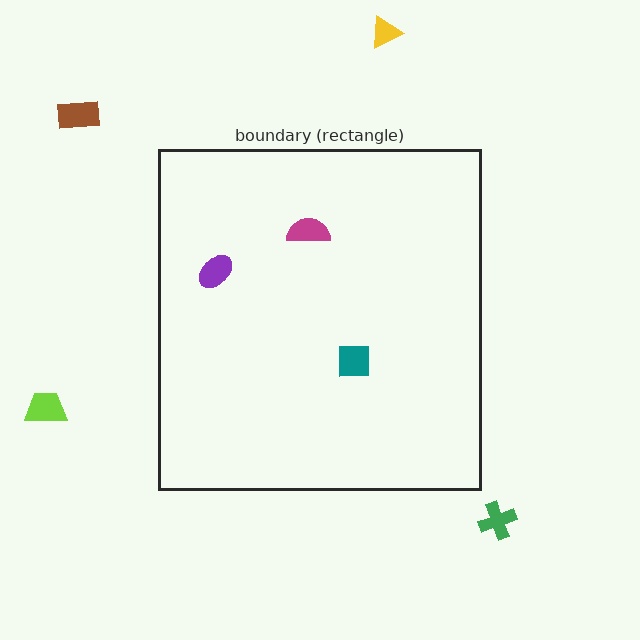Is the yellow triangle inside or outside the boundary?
Outside.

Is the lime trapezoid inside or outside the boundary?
Outside.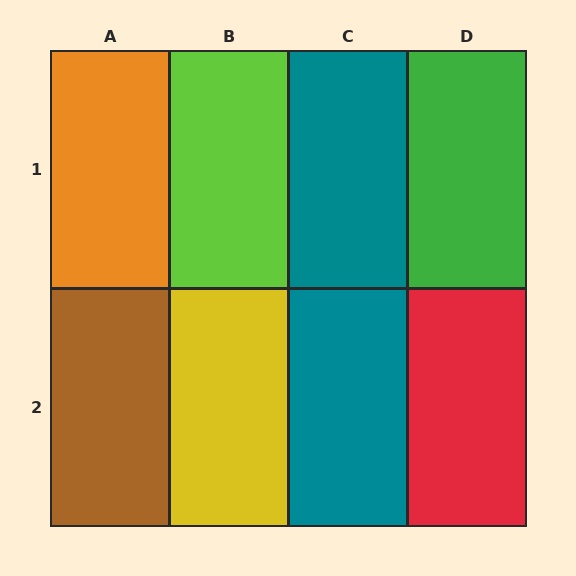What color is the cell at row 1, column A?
Orange.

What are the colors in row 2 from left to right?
Brown, yellow, teal, red.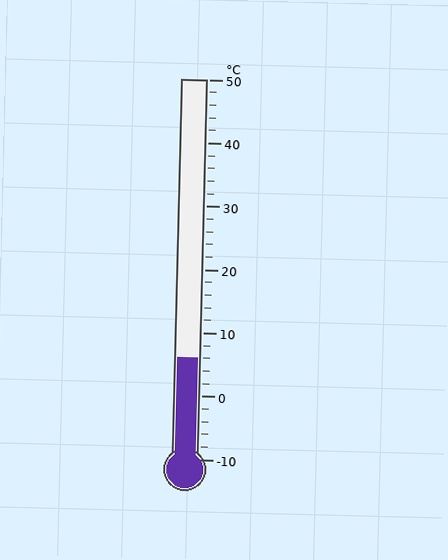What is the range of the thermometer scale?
The thermometer scale ranges from -10°C to 50°C.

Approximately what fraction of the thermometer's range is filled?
The thermometer is filled to approximately 25% of its range.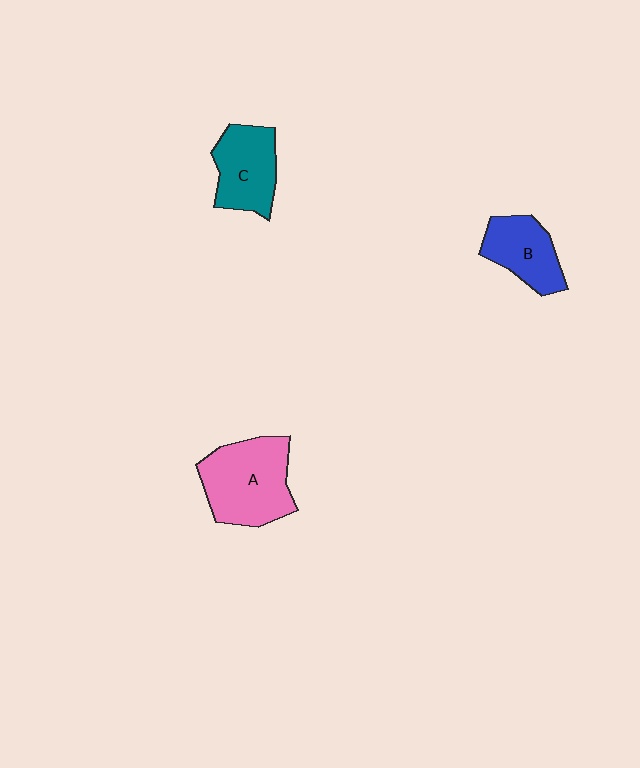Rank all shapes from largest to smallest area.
From largest to smallest: A (pink), C (teal), B (blue).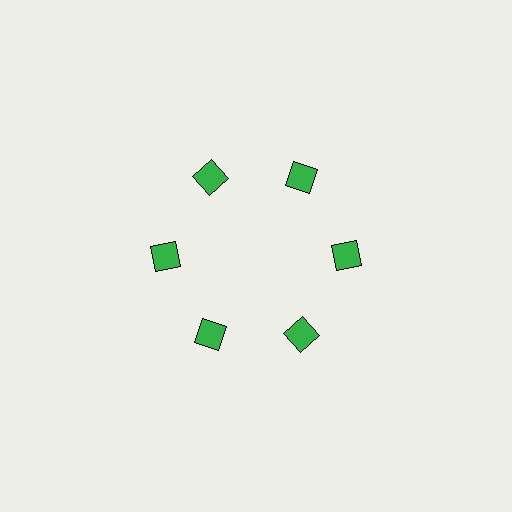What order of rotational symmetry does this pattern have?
This pattern has 6-fold rotational symmetry.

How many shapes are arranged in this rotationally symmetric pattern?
There are 6 shapes, arranged in 6 groups of 1.